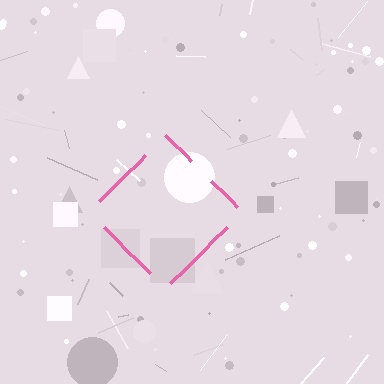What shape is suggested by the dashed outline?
The dashed outline suggests a diamond.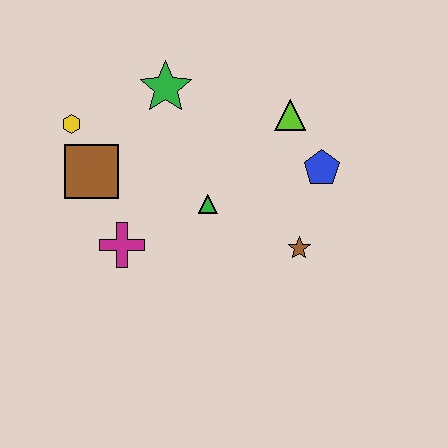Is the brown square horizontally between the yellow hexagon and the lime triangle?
Yes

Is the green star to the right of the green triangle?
No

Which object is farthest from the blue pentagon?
The yellow hexagon is farthest from the blue pentagon.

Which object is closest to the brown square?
The yellow hexagon is closest to the brown square.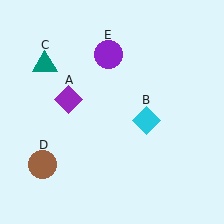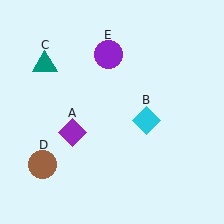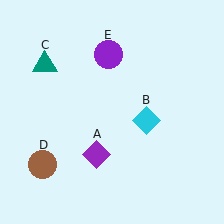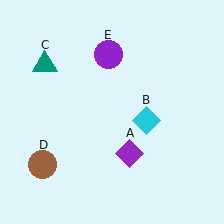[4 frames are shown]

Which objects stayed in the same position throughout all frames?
Cyan diamond (object B) and teal triangle (object C) and brown circle (object D) and purple circle (object E) remained stationary.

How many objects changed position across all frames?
1 object changed position: purple diamond (object A).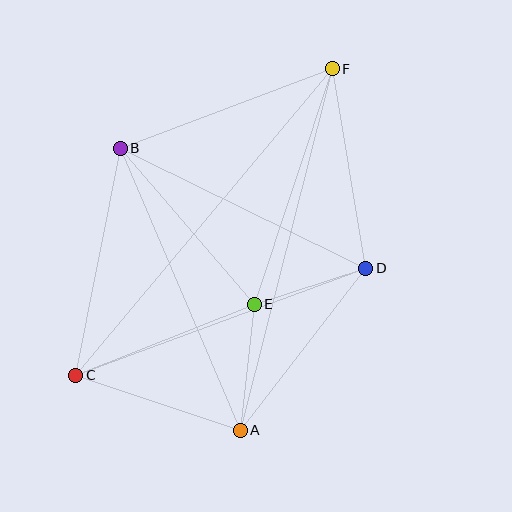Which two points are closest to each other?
Points D and E are closest to each other.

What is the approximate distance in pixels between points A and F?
The distance between A and F is approximately 373 pixels.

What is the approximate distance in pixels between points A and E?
The distance between A and E is approximately 127 pixels.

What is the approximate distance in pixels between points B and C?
The distance between B and C is approximately 231 pixels.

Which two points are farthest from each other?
Points C and F are farthest from each other.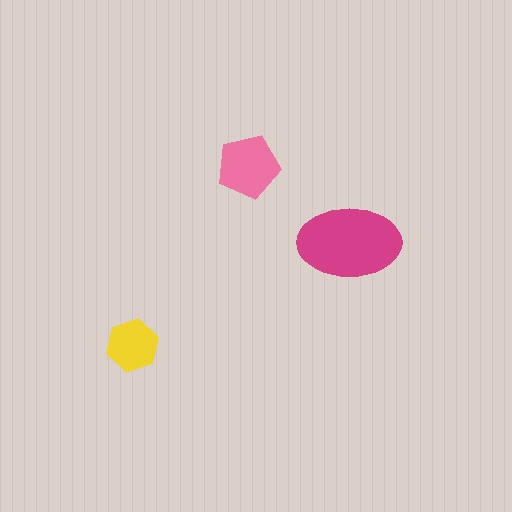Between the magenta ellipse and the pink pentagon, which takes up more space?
The magenta ellipse.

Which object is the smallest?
The yellow hexagon.